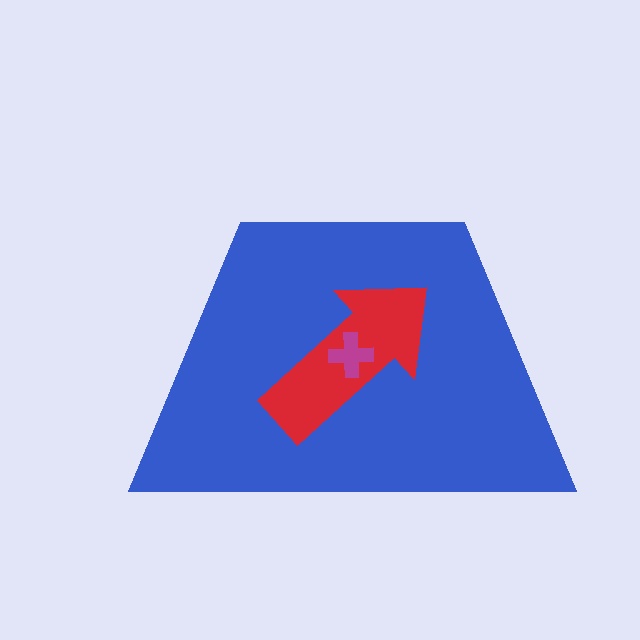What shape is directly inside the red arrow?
The magenta cross.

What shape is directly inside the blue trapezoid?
The red arrow.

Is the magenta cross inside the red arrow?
Yes.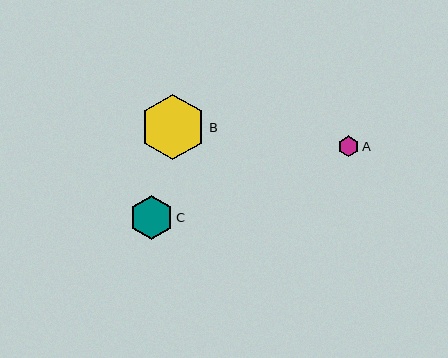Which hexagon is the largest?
Hexagon B is the largest with a size of approximately 66 pixels.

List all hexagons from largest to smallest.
From largest to smallest: B, C, A.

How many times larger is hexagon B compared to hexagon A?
Hexagon B is approximately 3.1 times the size of hexagon A.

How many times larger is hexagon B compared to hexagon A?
Hexagon B is approximately 3.1 times the size of hexagon A.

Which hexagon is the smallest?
Hexagon A is the smallest with a size of approximately 21 pixels.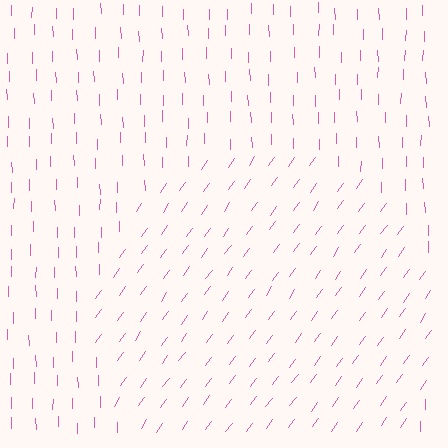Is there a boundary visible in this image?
Yes, there is a texture boundary formed by a change in line orientation.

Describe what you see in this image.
The image is filled with small pink line segments. A circle region in the image has lines oriented differently from the surrounding lines, creating a visible texture boundary.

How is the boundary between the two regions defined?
The boundary is defined purely by a change in line orientation (approximately 36 degrees difference). All lines are the same color and thickness.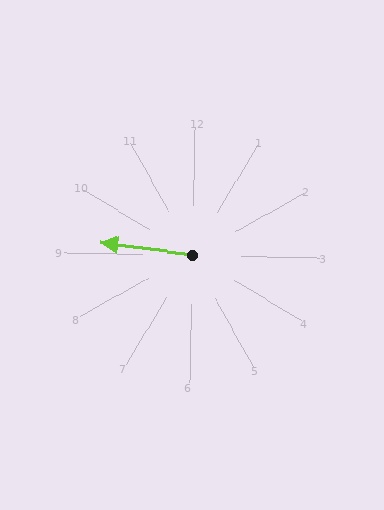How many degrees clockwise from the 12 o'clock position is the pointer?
Approximately 277 degrees.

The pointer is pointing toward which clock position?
Roughly 9 o'clock.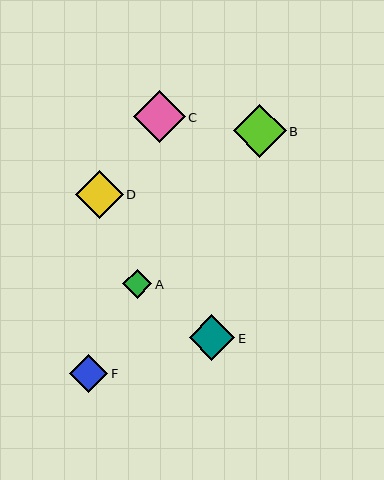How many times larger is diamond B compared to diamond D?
Diamond B is approximately 1.1 times the size of diamond D.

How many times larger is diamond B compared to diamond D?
Diamond B is approximately 1.1 times the size of diamond D.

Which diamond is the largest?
Diamond B is the largest with a size of approximately 53 pixels.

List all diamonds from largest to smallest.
From largest to smallest: B, C, D, E, F, A.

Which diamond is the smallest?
Diamond A is the smallest with a size of approximately 29 pixels.